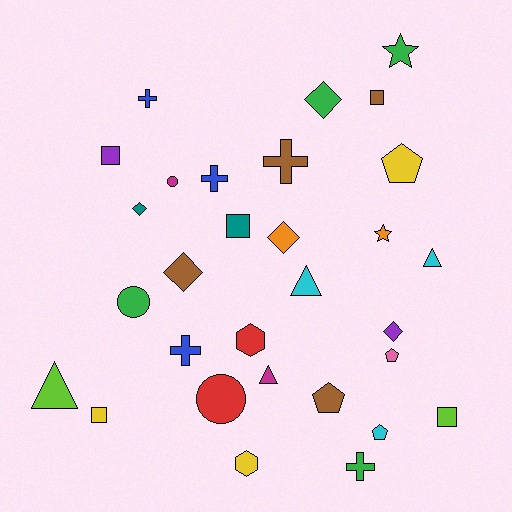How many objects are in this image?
There are 30 objects.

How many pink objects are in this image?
There is 1 pink object.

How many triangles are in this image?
There are 4 triangles.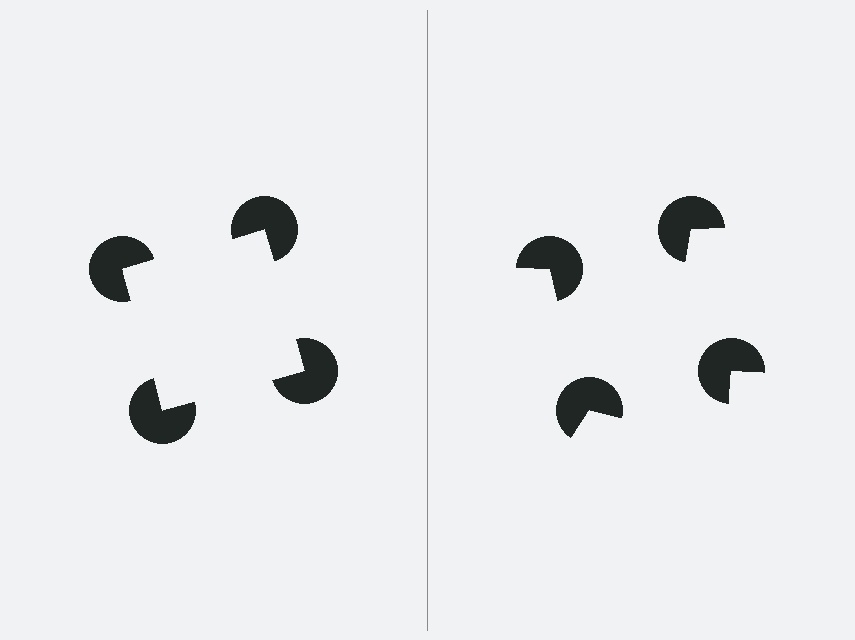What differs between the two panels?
The pac-man discs are positioned identically on both sides; only the wedge orientations differ. On the left they align to a square; on the right they are misaligned.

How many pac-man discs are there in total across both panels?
8 — 4 on each side.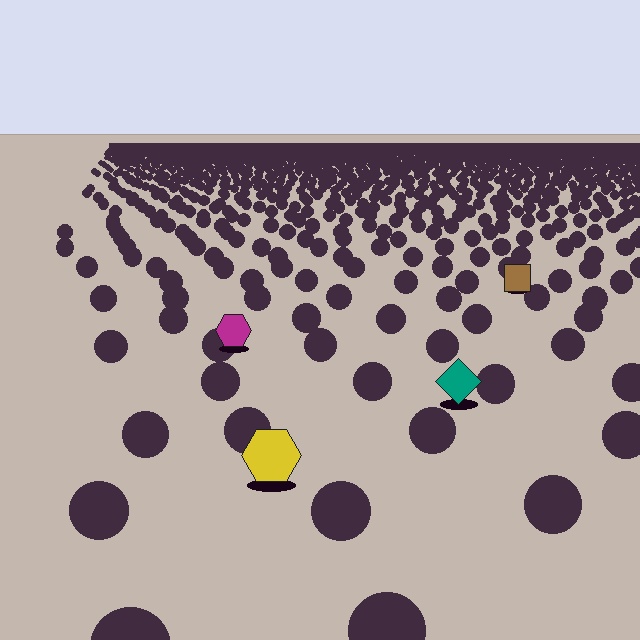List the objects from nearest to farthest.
From nearest to farthest: the yellow hexagon, the teal diamond, the magenta hexagon, the brown square.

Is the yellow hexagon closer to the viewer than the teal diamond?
Yes. The yellow hexagon is closer — you can tell from the texture gradient: the ground texture is coarser near it.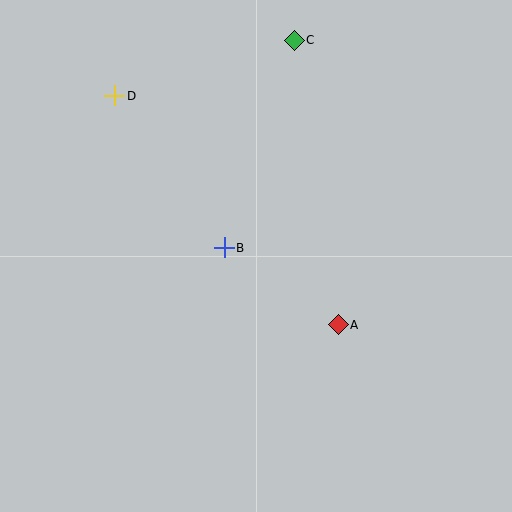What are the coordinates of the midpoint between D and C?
The midpoint between D and C is at (205, 68).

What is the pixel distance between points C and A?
The distance between C and A is 288 pixels.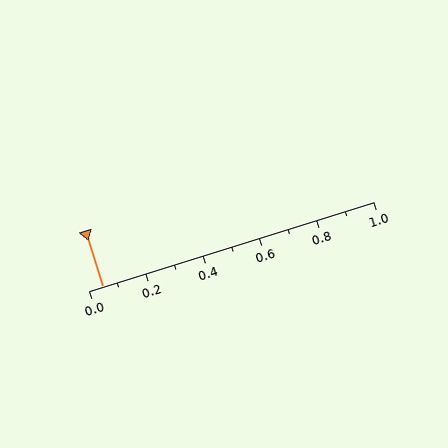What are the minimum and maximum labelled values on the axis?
The axis runs from 0.0 to 1.0.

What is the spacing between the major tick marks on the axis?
The major ticks are spaced 0.2 apart.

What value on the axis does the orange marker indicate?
The marker indicates approximately 0.05.